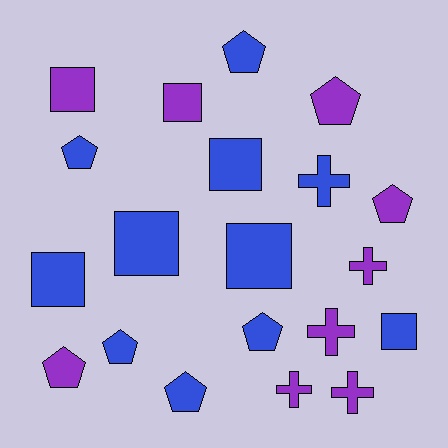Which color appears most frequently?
Blue, with 11 objects.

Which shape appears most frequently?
Pentagon, with 8 objects.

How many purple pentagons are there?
There are 3 purple pentagons.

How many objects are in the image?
There are 20 objects.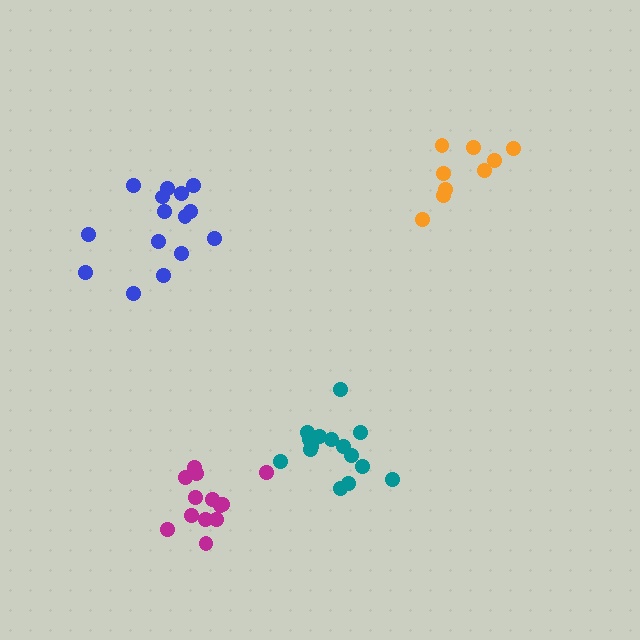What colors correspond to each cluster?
The clusters are colored: teal, blue, magenta, orange.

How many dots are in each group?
Group 1: 15 dots, Group 2: 15 dots, Group 3: 13 dots, Group 4: 9 dots (52 total).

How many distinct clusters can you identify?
There are 4 distinct clusters.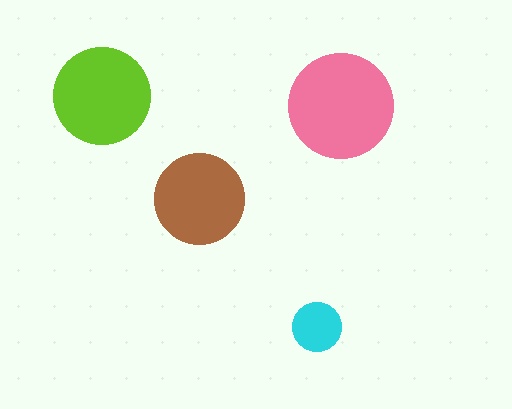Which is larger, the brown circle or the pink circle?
The pink one.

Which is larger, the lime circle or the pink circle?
The pink one.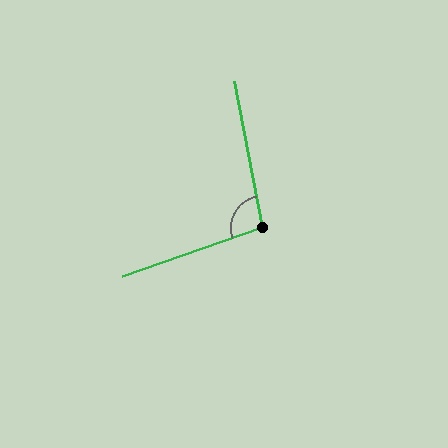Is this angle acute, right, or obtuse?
It is obtuse.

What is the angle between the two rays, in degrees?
Approximately 98 degrees.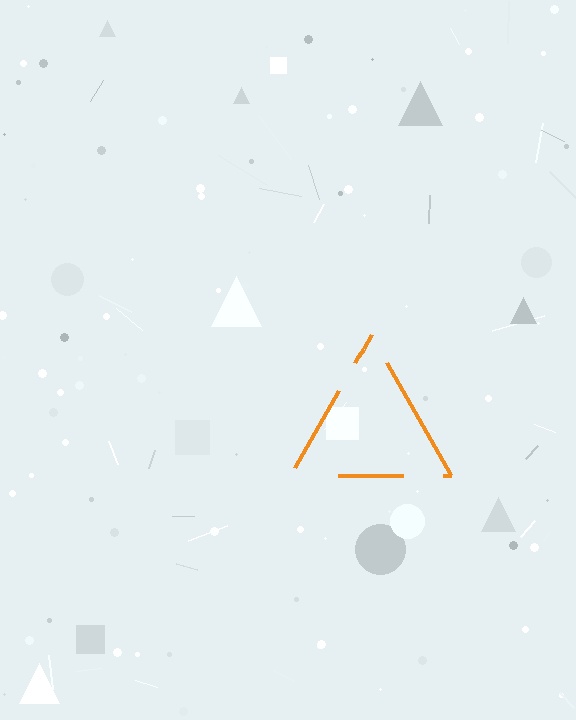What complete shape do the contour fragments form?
The contour fragments form a triangle.